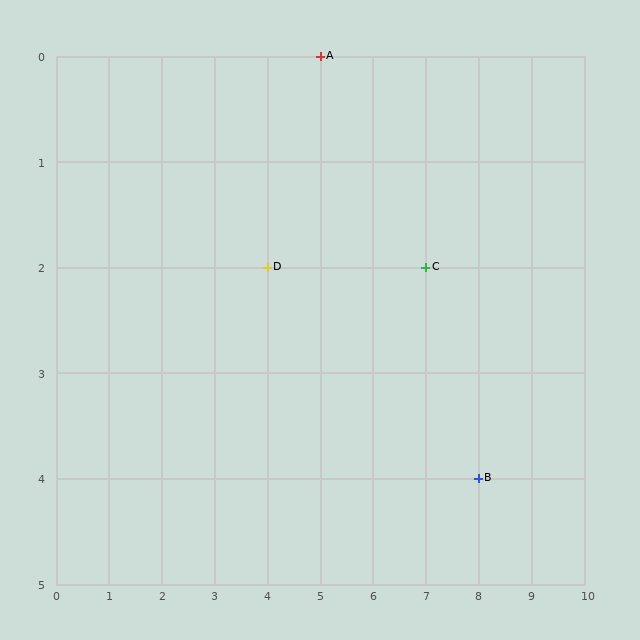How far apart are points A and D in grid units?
Points A and D are 1 column and 2 rows apart (about 2.2 grid units diagonally).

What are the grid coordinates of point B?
Point B is at grid coordinates (8, 4).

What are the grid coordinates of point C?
Point C is at grid coordinates (7, 2).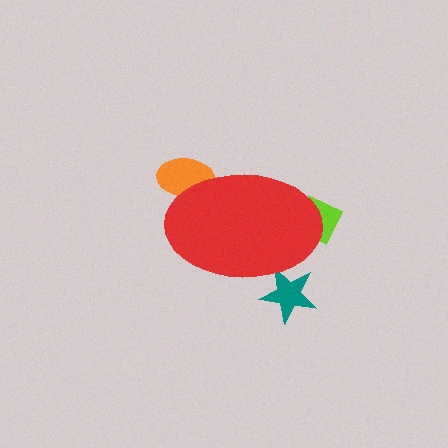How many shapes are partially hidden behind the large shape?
3 shapes are partially hidden.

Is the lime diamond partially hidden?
Yes, the lime diamond is partially hidden behind the red ellipse.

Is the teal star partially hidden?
Yes, the teal star is partially hidden behind the red ellipse.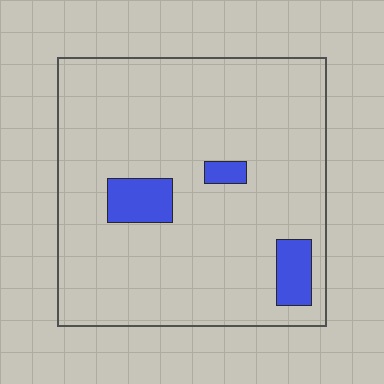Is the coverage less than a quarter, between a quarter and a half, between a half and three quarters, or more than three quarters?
Less than a quarter.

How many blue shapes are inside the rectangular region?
3.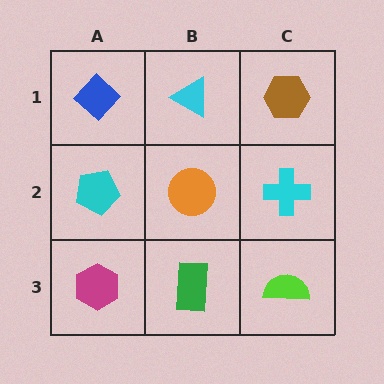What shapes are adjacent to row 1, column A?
A cyan pentagon (row 2, column A), a cyan triangle (row 1, column B).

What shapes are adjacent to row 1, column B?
An orange circle (row 2, column B), a blue diamond (row 1, column A), a brown hexagon (row 1, column C).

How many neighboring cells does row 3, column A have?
2.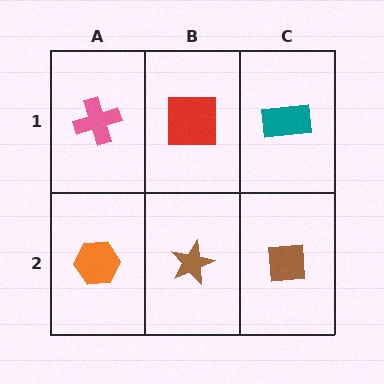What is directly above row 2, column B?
A red square.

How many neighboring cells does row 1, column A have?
2.